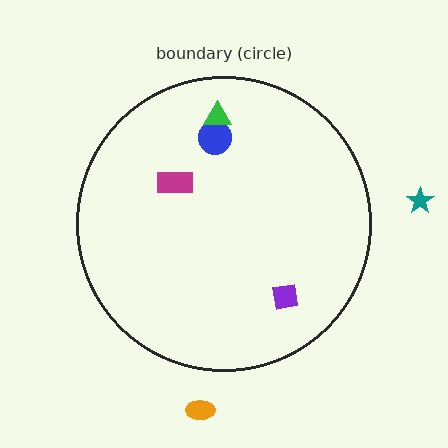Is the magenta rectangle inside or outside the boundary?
Inside.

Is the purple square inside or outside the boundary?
Inside.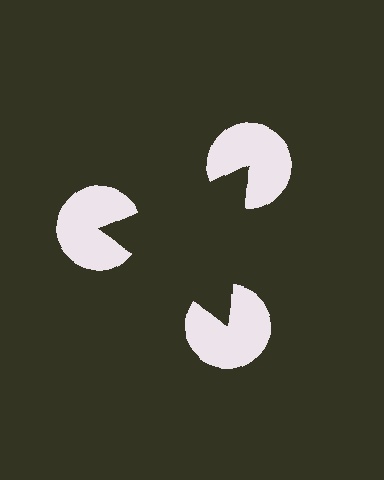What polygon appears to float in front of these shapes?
An illusory triangle — its edges are inferred from the aligned wedge cuts in the pac-man discs, not physically drawn.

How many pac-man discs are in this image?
There are 3 — one at each vertex of the illusory triangle.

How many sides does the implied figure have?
3 sides.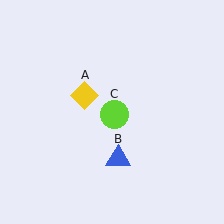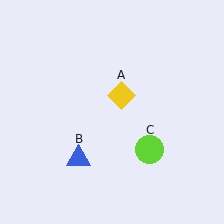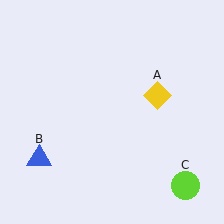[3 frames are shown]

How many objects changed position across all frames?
3 objects changed position: yellow diamond (object A), blue triangle (object B), lime circle (object C).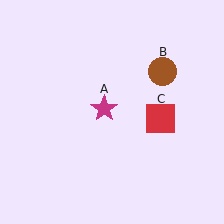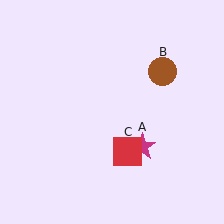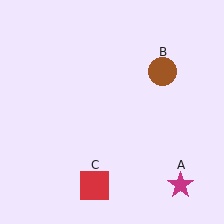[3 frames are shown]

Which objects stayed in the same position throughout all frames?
Brown circle (object B) remained stationary.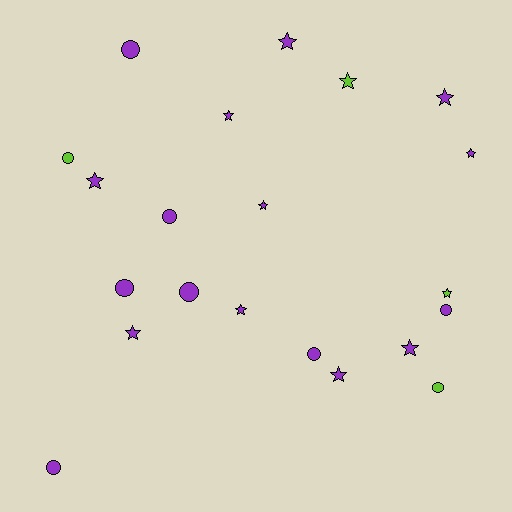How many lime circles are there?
There are 2 lime circles.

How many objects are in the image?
There are 21 objects.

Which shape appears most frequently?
Star, with 12 objects.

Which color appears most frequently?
Purple, with 17 objects.